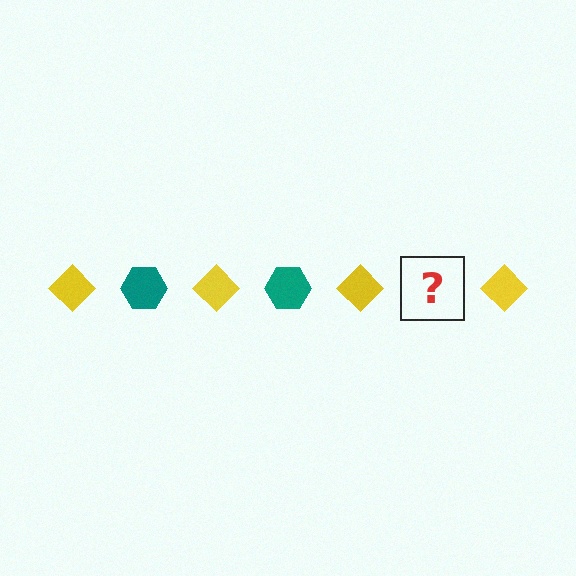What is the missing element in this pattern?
The missing element is a teal hexagon.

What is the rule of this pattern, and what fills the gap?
The rule is that the pattern alternates between yellow diamond and teal hexagon. The gap should be filled with a teal hexagon.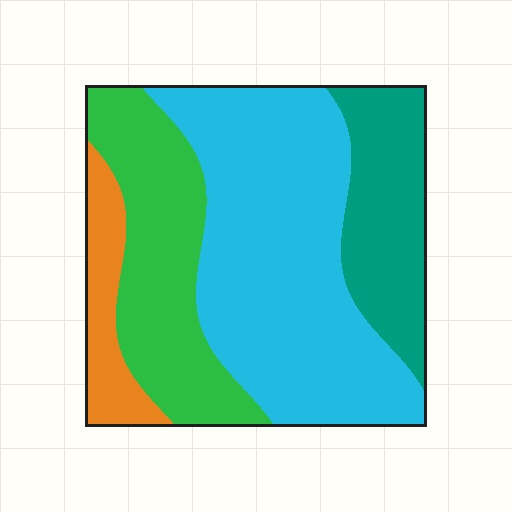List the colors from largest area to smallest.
From largest to smallest: cyan, green, teal, orange.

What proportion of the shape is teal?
Teal takes up less than a quarter of the shape.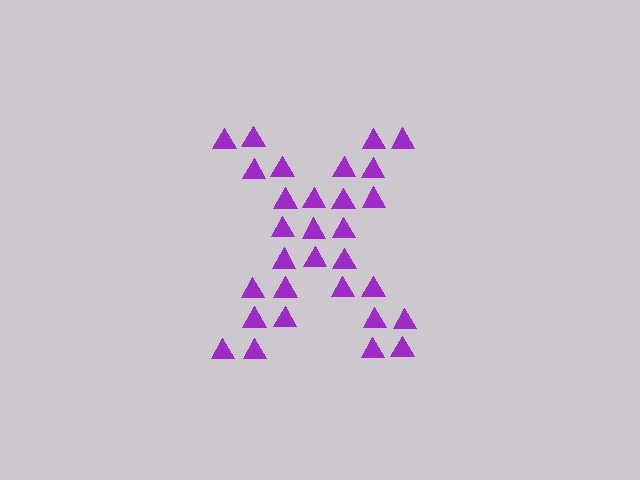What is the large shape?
The large shape is the letter X.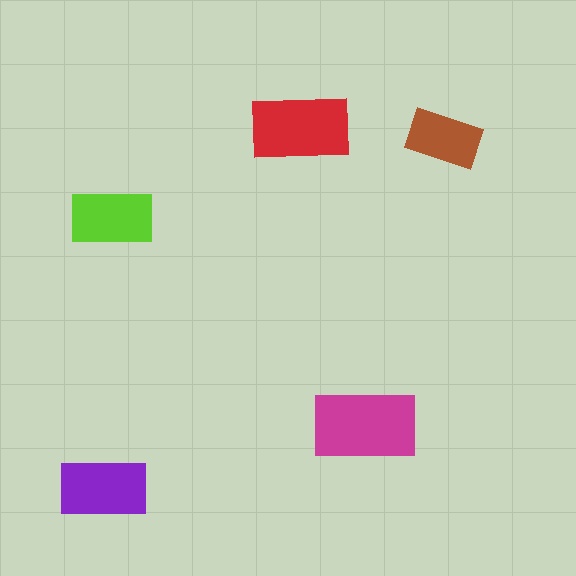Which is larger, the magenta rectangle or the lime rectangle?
The magenta one.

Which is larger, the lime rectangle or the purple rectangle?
The purple one.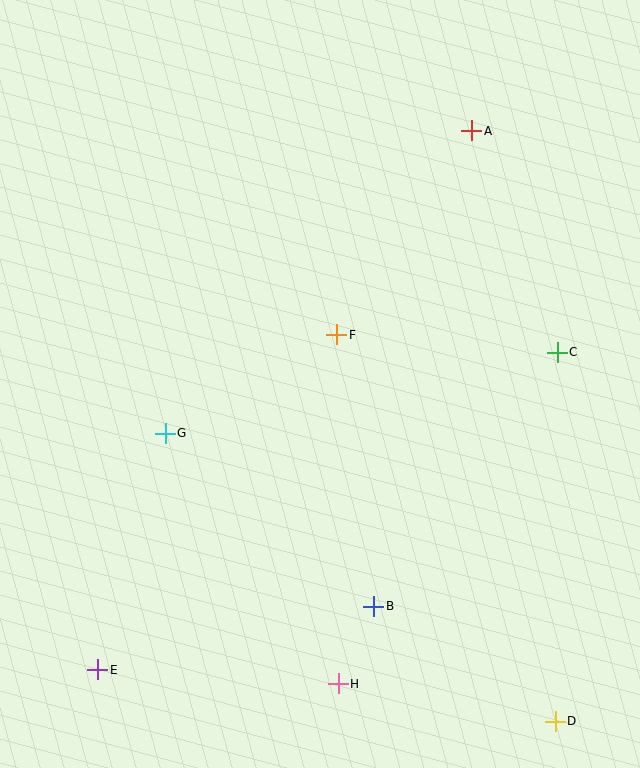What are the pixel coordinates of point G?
Point G is at (165, 433).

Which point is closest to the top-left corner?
Point G is closest to the top-left corner.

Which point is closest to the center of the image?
Point F at (337, 335) is closest to the center.